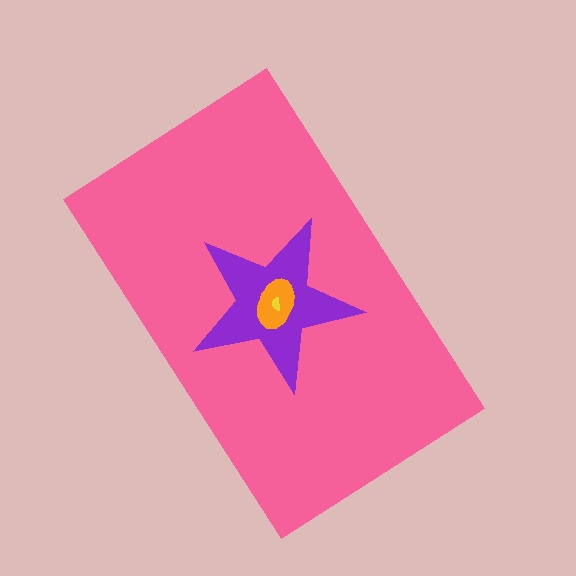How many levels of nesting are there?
4.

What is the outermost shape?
The pink rectangle.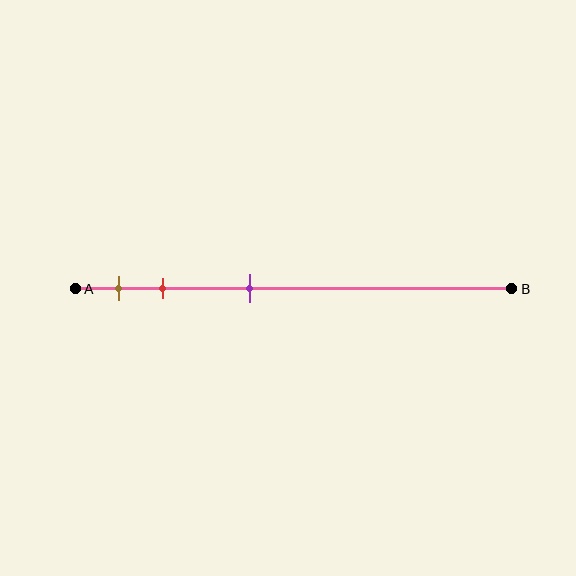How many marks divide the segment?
There are 3 marks dividing the segment.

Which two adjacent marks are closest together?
The brown and red marks are the closest adjacent pair.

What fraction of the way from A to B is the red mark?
The red mark is approximately 20% (0.2) of the way from A to B.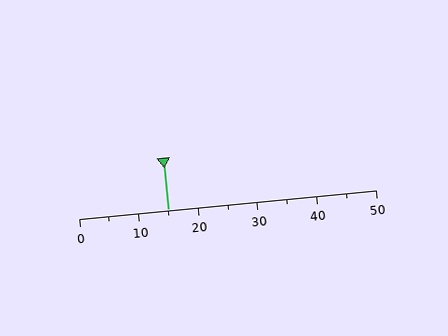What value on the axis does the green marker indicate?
The marker indicates approximately 15.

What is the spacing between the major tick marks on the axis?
The major ticks are spaced 10 apart.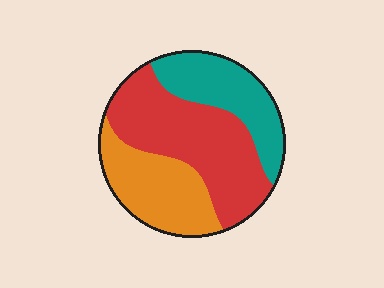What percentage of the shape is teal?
Teal covers roughly 25% of the shape.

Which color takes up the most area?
Red, at roughly 45%.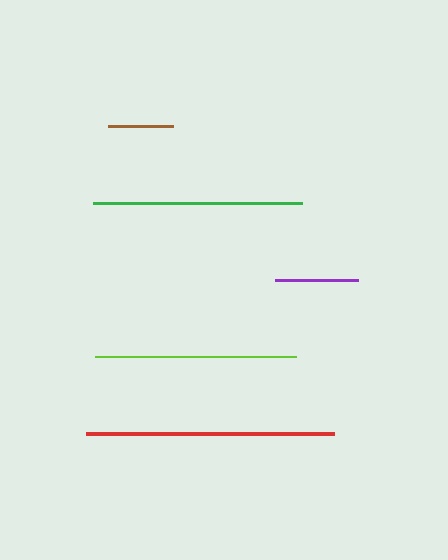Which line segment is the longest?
The red line is the longest at approximately 248 pixels.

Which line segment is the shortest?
The brown line is the shortest at approximately 66 pixels.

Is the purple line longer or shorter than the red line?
The red line is longer than the purple line.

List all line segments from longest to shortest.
From longest to shortest: red, green, lime, purple, brown.